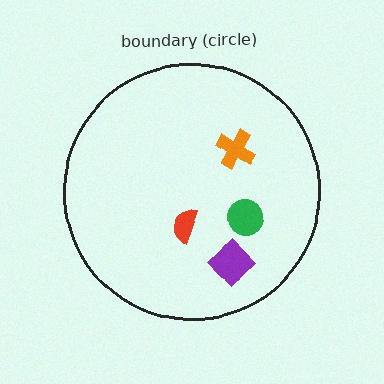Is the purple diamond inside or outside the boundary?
Inside.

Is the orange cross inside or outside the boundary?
Inside.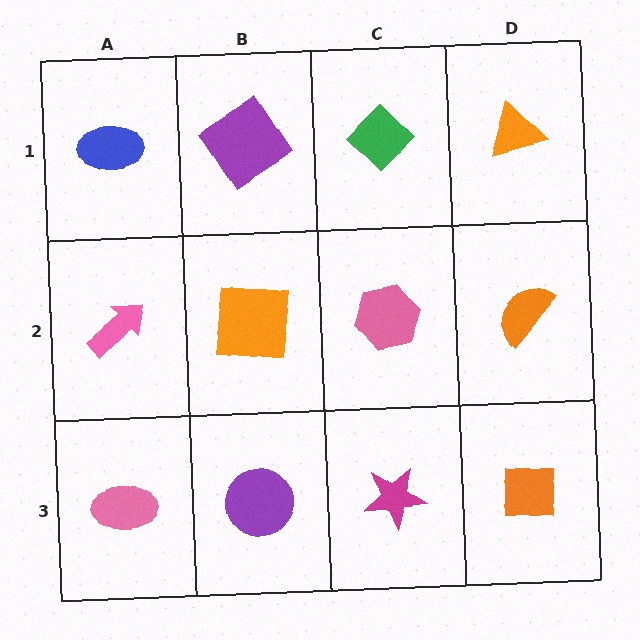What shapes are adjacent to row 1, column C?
A pink hexagon (row 2, column C), a purple diamond (row 1, column B), an orange triangle (row 1, column D).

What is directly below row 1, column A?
A pink arrow.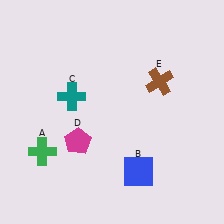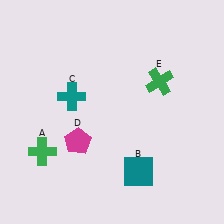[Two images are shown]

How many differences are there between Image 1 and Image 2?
There are 2 differences between the two images.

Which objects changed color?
B changed from blue to teal. E changed from brown to green.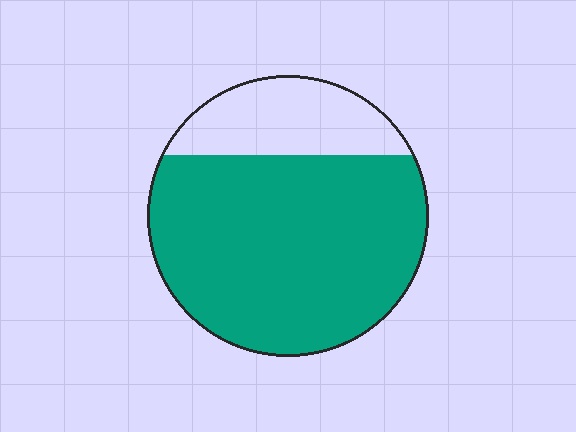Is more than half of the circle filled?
Yes.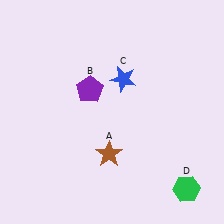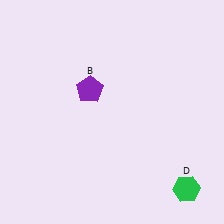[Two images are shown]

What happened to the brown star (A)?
The brown star (A) was removed in Image 2. It was in the bottom-left area of Image 1.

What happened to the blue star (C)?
The blue star (C) was removed in Image 2. It was in the top-right area of Image 1.